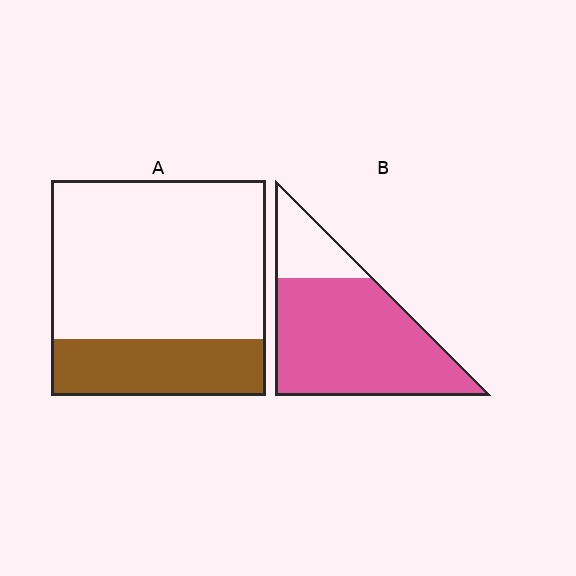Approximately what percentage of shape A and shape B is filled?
A is approximately 25% and B is approximately 80%.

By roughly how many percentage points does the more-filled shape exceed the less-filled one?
By roughly 55 percentage points (B over A).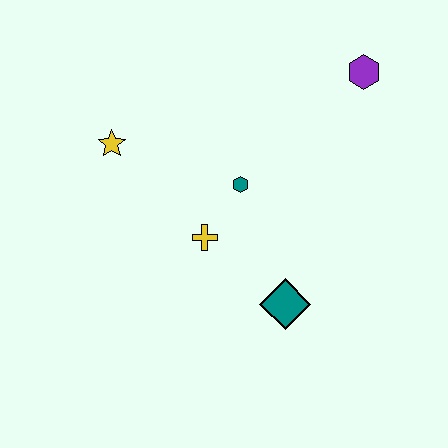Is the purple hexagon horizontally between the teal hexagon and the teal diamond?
No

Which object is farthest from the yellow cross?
The purple hexagon is farthest from the yellow cross.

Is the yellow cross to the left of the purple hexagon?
Yes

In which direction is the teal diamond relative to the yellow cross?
The teal diamond is to the right of the yellow cross.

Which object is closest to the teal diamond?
The yellow cross is closest to the teal diamond.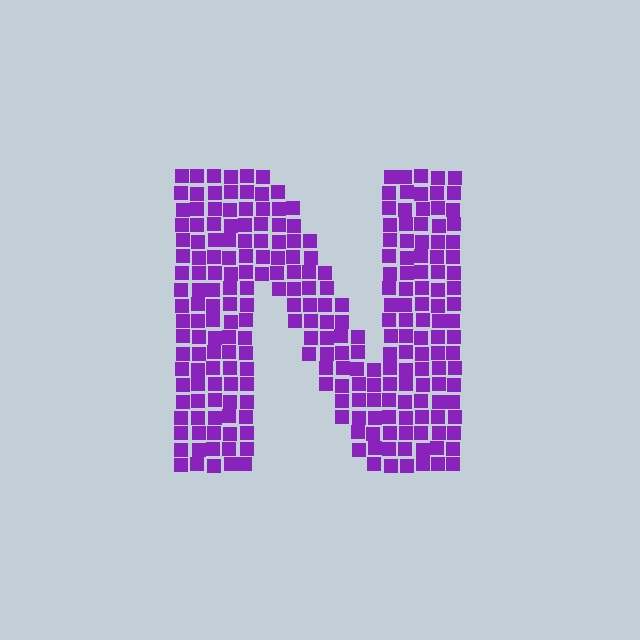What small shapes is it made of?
It is made of small squares.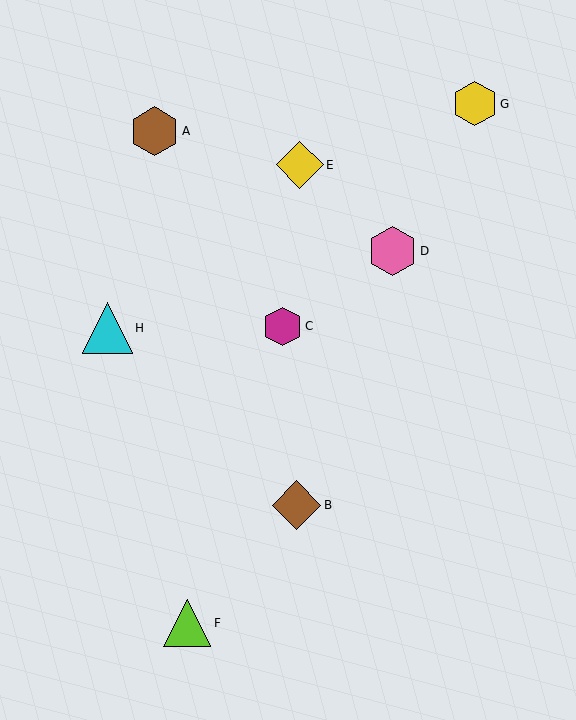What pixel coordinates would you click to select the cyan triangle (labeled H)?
Click at (107, 328) to select the cyan triangle H.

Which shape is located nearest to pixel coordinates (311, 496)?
The brown diamond (labeled B) at (297, 505) is nearest to that location.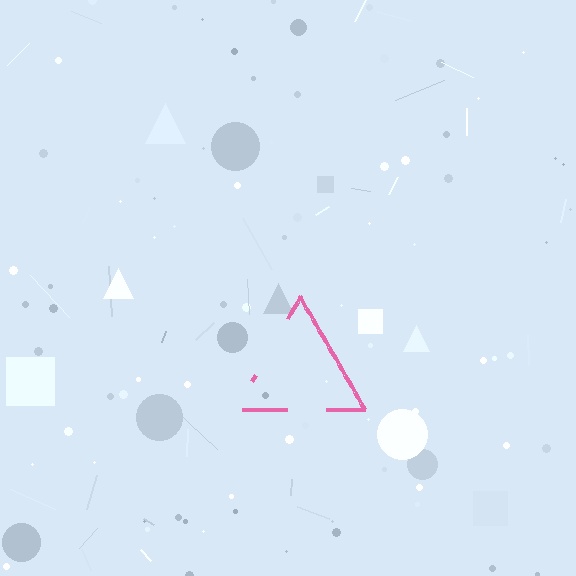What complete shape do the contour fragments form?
The contour fragments form a triangle.